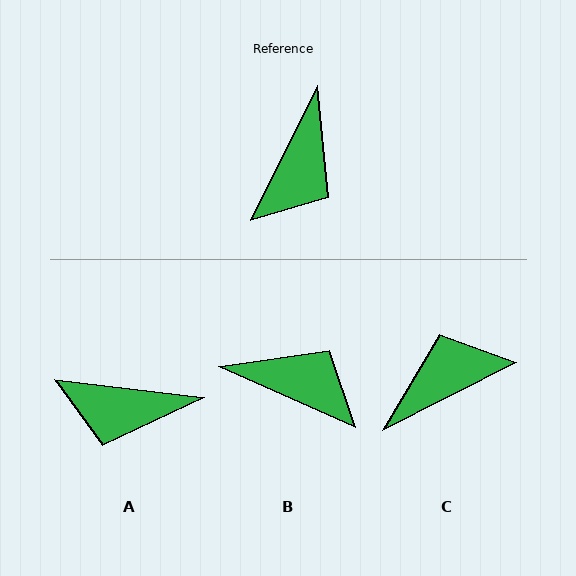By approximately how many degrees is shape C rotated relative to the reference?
Approximately 143 degrees counter-clockwise.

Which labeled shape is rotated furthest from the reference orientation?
C, about 143 degrees away.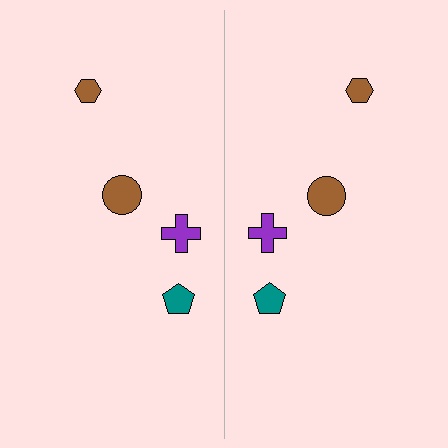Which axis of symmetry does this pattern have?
The pattern has a vertical axis of symmetry running through the center of the image.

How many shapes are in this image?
There are 8 shapes in this image.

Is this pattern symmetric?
Yes, this pattern has bilateral (reflection) symmetry.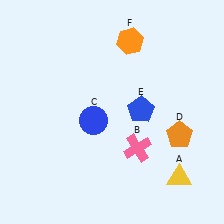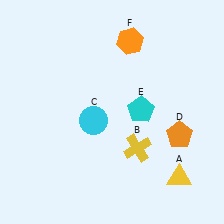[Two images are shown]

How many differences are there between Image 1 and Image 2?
There are 3 differences between the two images.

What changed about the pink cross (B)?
In Image 1, B is pink. In Image 2, it changed to yellow.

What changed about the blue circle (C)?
In Image 1, C is blue. In Image 2, it changed to cyan.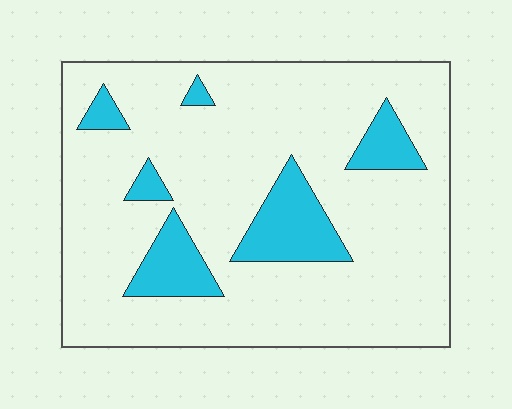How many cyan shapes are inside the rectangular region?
6.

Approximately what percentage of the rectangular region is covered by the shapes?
Approximately 15%.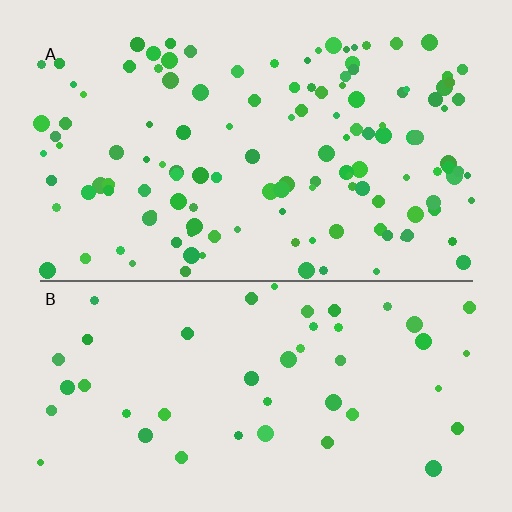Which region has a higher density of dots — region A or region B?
A (the top).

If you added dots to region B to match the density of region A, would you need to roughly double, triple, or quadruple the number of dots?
Approximately triple.